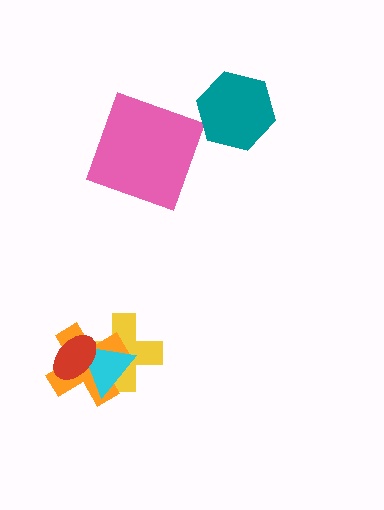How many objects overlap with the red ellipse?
3 objects overlap with the red ellipse.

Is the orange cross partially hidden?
Yes, it is partially covered by another shape.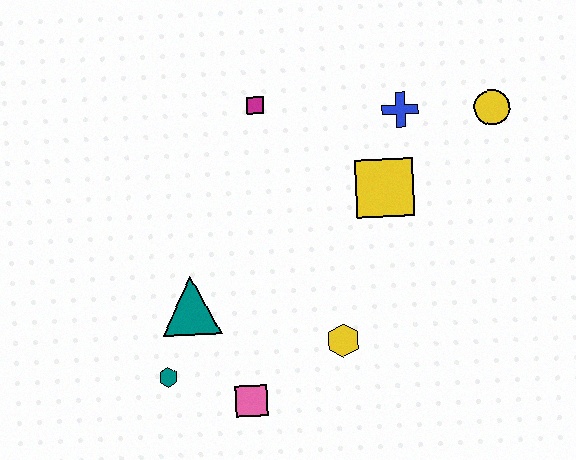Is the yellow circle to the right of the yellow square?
Yes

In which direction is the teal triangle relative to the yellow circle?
The teal triangle is to the left of the yellow circle.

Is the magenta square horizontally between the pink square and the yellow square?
Yes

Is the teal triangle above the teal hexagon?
Yes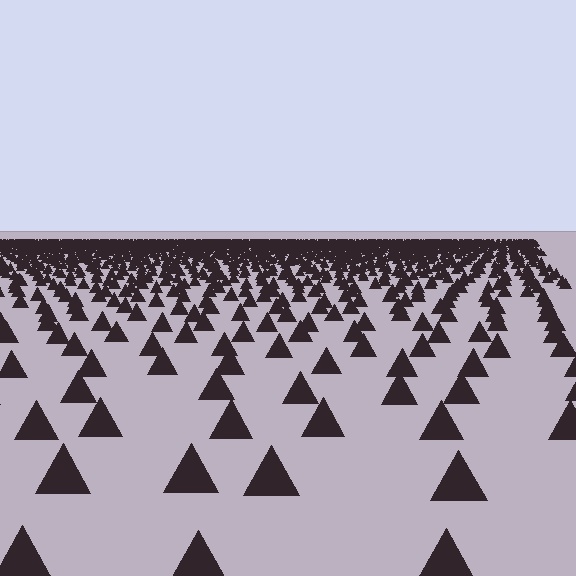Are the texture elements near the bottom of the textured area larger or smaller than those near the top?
Larger. Near the bottom, elements are closer to the viewer and appear at a bigger on-screen size.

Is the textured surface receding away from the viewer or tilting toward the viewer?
The surface is receding away from the viewer. Texture elements get smaller and denser toward the top.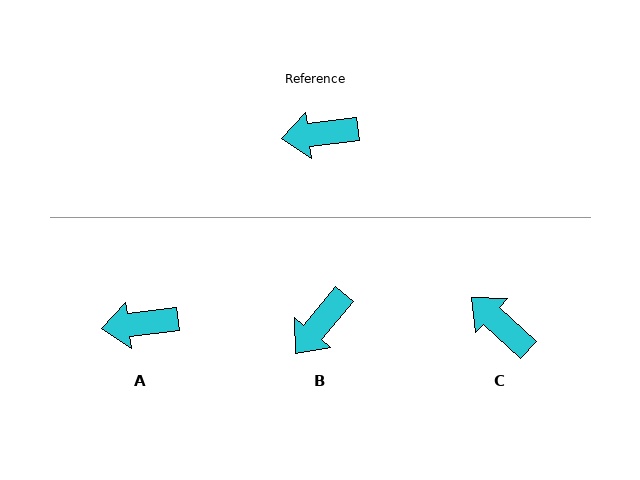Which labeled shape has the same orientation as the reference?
A.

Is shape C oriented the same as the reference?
No, it is off by about 50 degrees.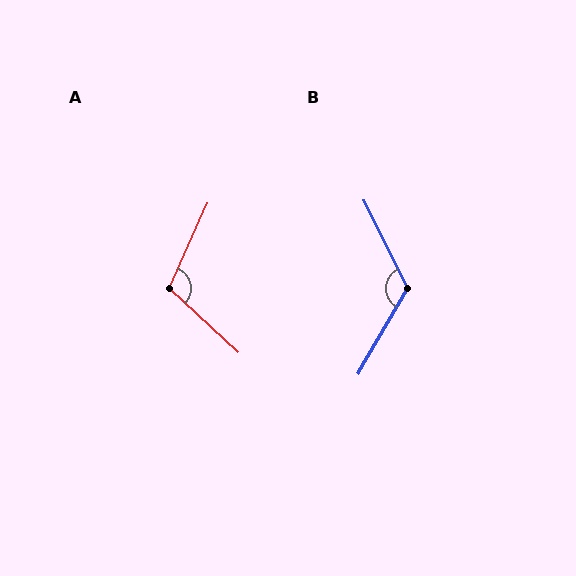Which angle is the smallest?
A, at approximately 109 degrees.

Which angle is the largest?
B, at approximately 124 degrees.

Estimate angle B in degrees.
Approximately 124 degrees.